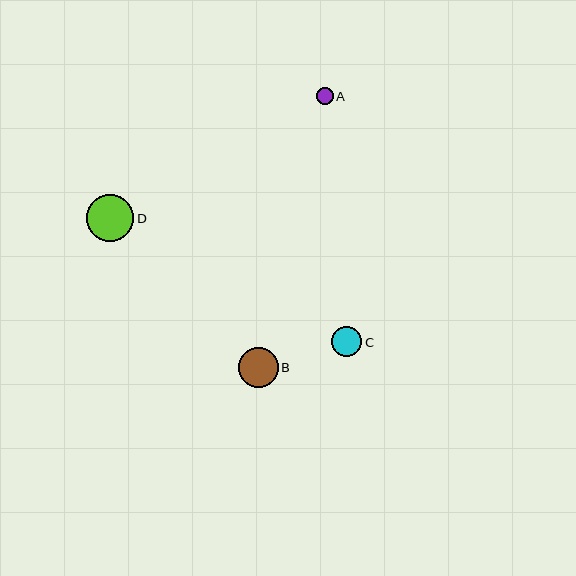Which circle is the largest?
Circle D is the largest with a size of approximately 47 pixels.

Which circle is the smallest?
Circle A is the smallest with a size of approximately 17 pixels.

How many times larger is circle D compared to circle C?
Circle D is approximately 1.6 times the size of circle C.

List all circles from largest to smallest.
From largest to smallest: D, B, C, A.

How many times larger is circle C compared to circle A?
Circle C is approximately 1.8 times the size of circle A.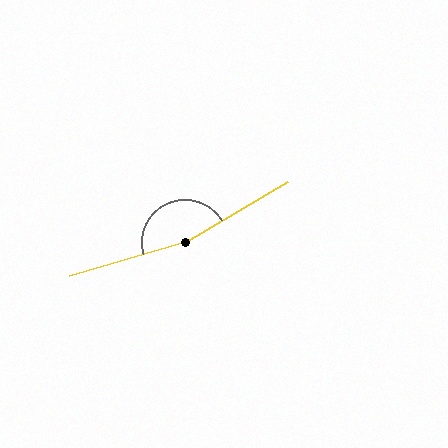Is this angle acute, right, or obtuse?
It is obtuse.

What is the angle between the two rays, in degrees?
Approximately 166 degrees.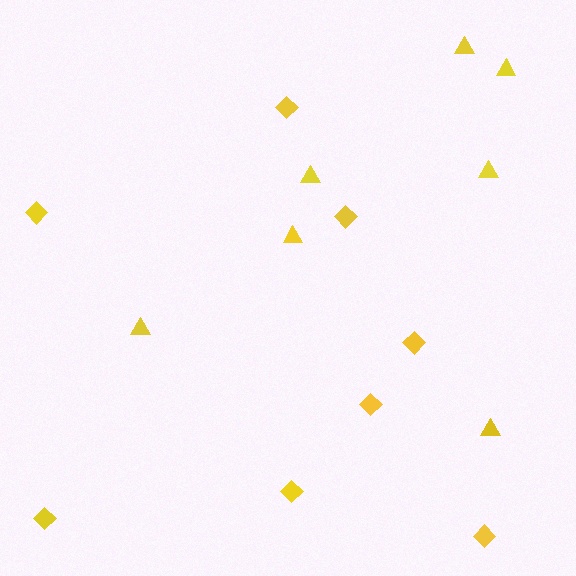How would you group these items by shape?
There are 2 groups: one group of triangles (7) and one group of diamonds (8).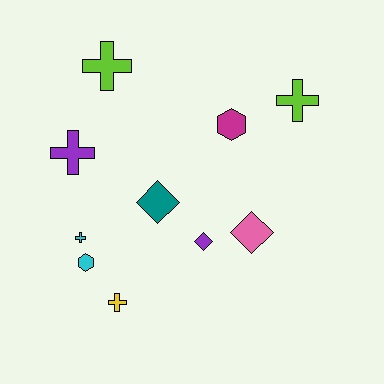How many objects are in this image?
There are 10 objects.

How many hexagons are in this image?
There are 2 hexagons.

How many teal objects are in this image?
There is 1 teal object.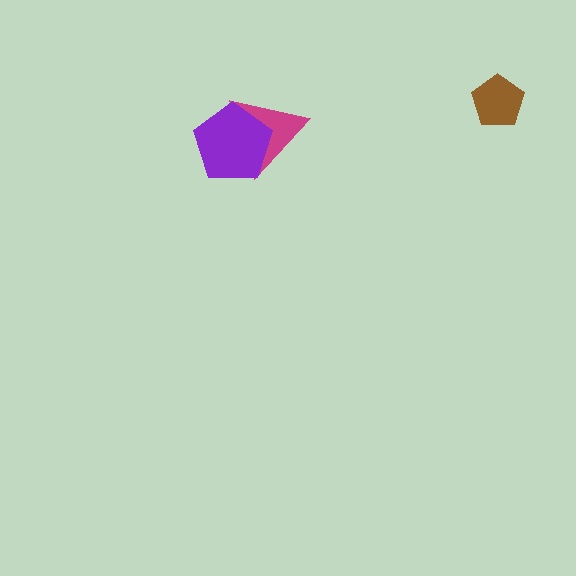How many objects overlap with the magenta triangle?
1 object overlaps with the magenta triangle.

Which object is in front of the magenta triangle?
The purple pentagon is in front of the magenta triangle.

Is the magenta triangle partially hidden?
Yes, it is partially covered by another shape.